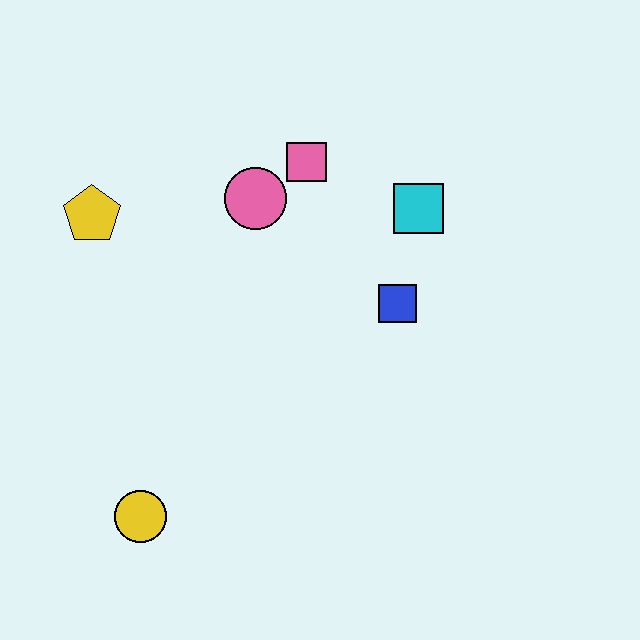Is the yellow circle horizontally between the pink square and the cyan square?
No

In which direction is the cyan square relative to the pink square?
The cyan square is to the right of the pink square.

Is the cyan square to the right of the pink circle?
Yes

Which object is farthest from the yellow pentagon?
The cyan square is farthest from the yellow pentagon.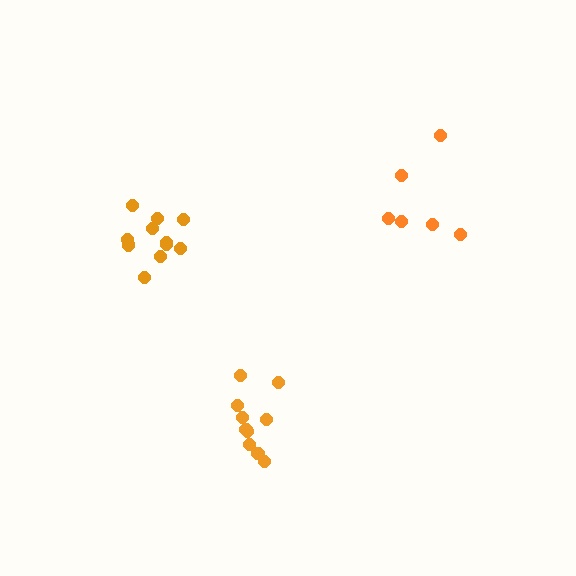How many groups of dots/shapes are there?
There are 3 groups.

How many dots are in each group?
Group 1: 10 dots, Group 2: 11 dots, Group 3: 6 dots (27 total).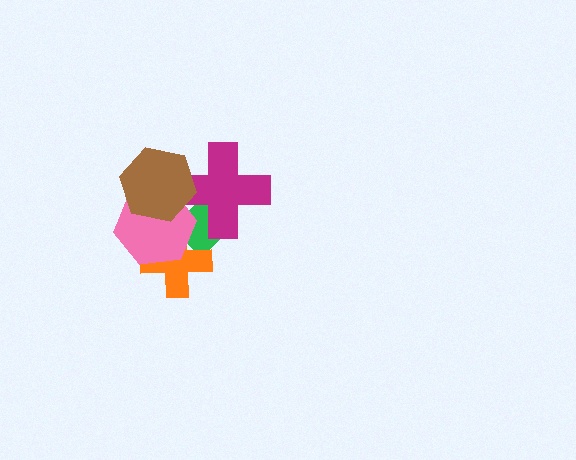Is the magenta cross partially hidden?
Yes, it is partially covered by another shape.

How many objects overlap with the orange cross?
2 objects overlap with the orange cross.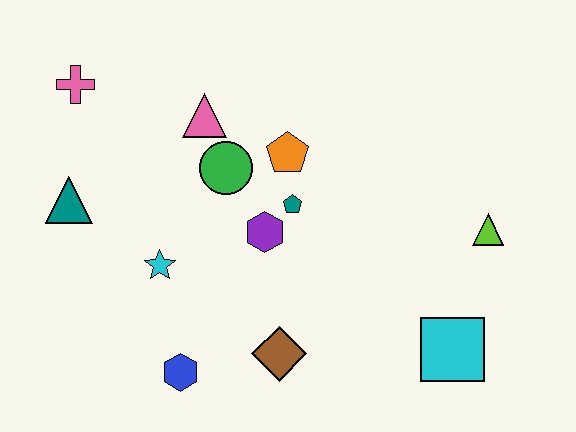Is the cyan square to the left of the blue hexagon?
No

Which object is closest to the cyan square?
The lime triangle is closest to the cyan square.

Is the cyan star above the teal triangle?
No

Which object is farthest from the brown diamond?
The pink cross is farthest from the brown diamond.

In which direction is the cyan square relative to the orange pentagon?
The cyan square is below the orange pentagon.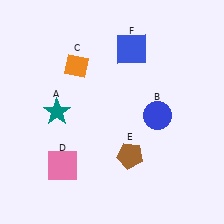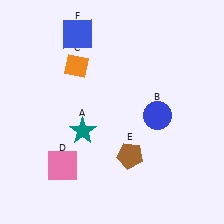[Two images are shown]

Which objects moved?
The objects that moved are: the teal star (A), the blue square (F).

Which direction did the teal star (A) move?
The teal star (A) moved right.